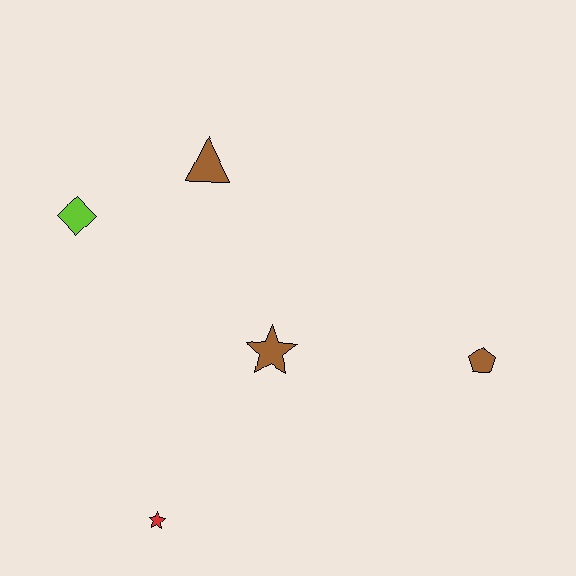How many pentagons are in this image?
There is 1 pentagon.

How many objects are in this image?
There are 5 objects.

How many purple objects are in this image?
There are no purple objects.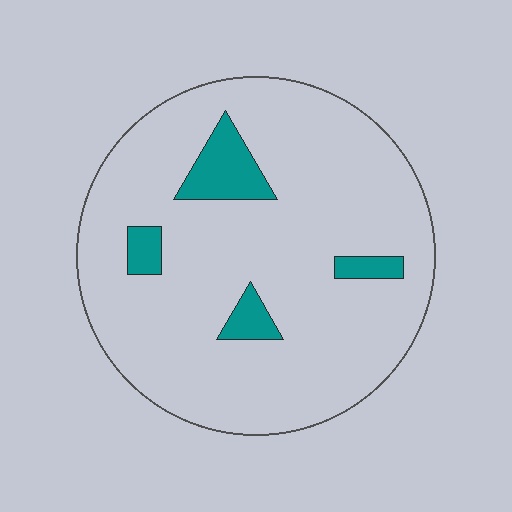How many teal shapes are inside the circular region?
4.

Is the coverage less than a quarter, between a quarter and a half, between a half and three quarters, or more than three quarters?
Less than a quarter.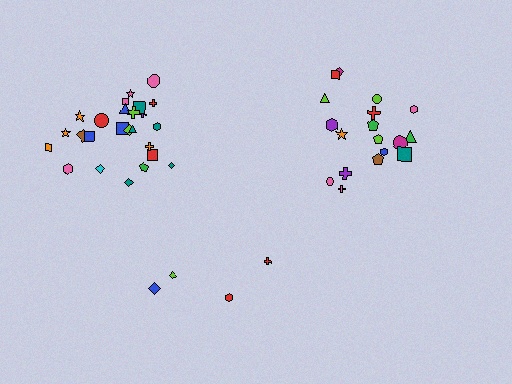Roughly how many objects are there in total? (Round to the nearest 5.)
Roughly 45 objects in total.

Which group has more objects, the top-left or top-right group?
The top-left group.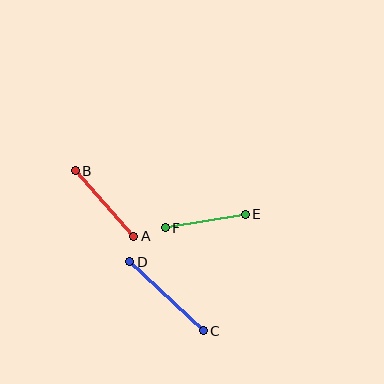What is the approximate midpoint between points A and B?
The midpoint is at approximately (104, 204) pixels.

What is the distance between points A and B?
The distance is approximately 88 pixels.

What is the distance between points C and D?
The distance is approximately 101 pixels.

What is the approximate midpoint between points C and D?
The midpoint is at approximately (166, 296) pixels.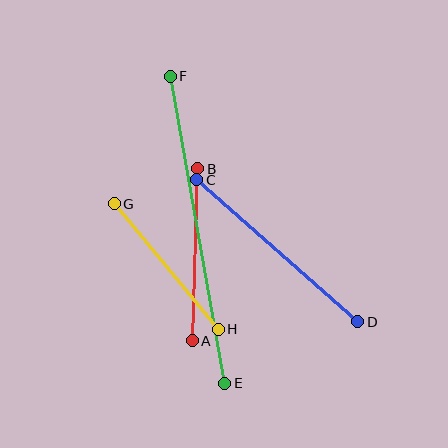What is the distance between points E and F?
The distance is approximately 312 pixels.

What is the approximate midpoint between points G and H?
The midpoint is at approximately (166, 267) pixels.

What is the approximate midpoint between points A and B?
The midpoint is at approximately (195, 255) pixels.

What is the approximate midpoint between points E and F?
The midpoint is at approximately (197, 230) pixels.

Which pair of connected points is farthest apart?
Points E and F are farthest apart.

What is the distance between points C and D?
The distance is approximately 215 pixels.